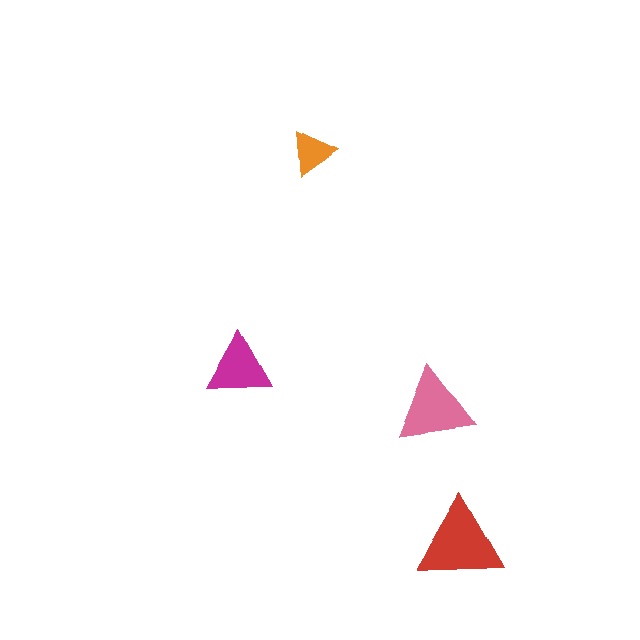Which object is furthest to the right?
The red triangle is rightmost.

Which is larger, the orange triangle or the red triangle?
The red one.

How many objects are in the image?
There are 4 objects in the image.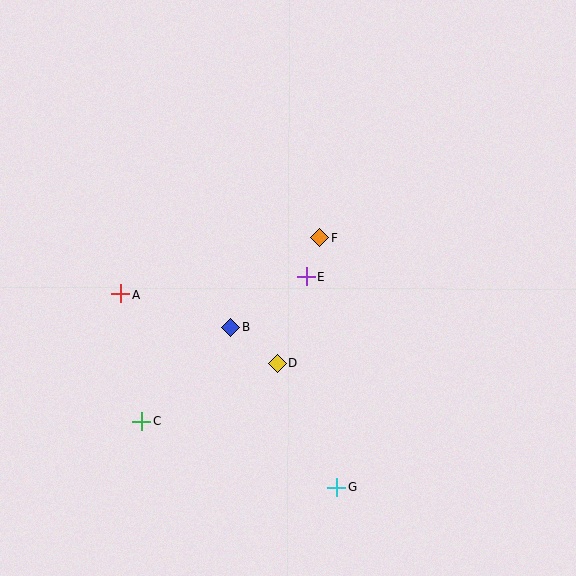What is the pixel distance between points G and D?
The distance between G and D is 138 pixels.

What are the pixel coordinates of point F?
Point F is at (320, 238).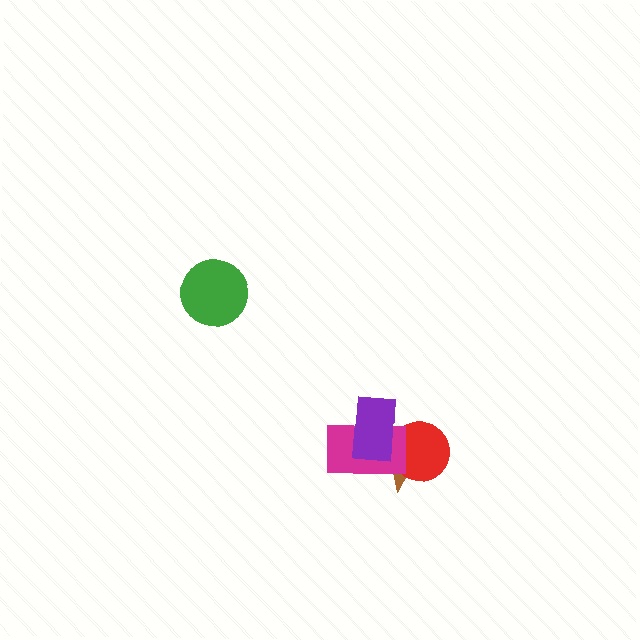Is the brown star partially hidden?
Yes, it is partially covered by another shape.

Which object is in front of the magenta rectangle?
The purple rectangle is in front of the magenta rectangle.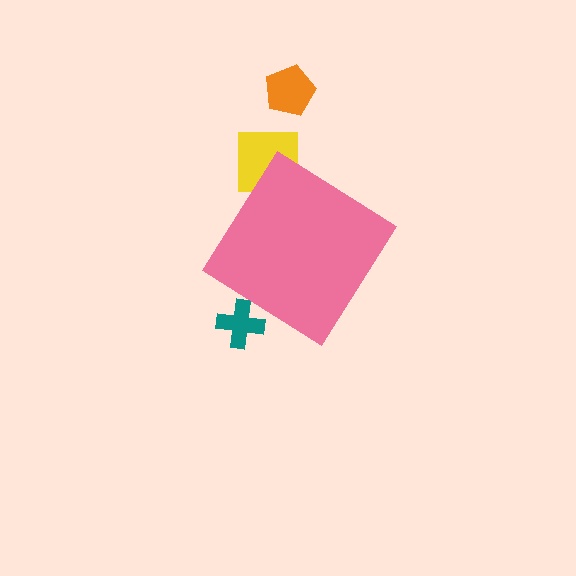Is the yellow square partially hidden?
Yes, the yellow square is partially hidden behind the pink diamond.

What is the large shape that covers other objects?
A pink diamond.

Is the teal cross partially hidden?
Yes, the teal cross is partially hidden behind the pink diamond.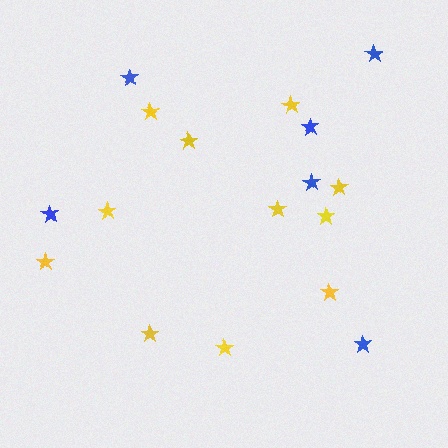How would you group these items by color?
There are 2 groups: one group of blue stars (6) and one group of yellow stars (11).